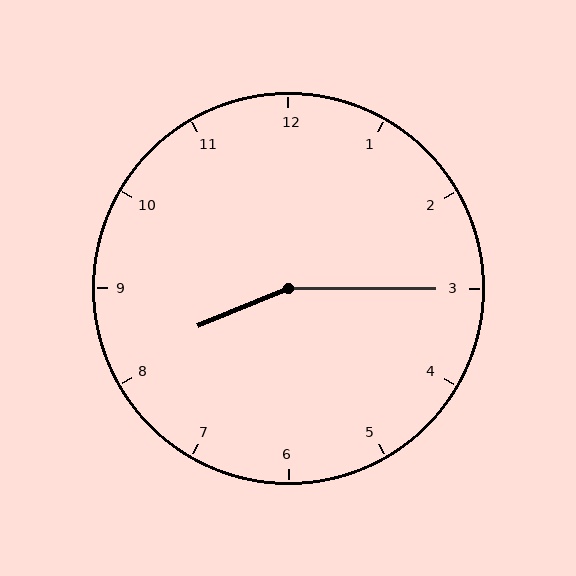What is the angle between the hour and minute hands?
Approximately 158 degrees.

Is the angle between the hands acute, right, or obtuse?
It is obtuse.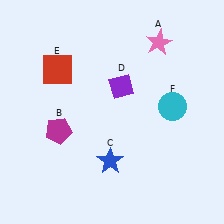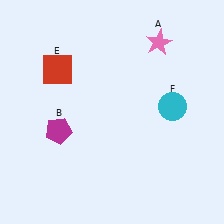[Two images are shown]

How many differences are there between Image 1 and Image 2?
There are 2 differences between the two images.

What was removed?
The purple diamond (D), the blue star (C) were removed in Image 2.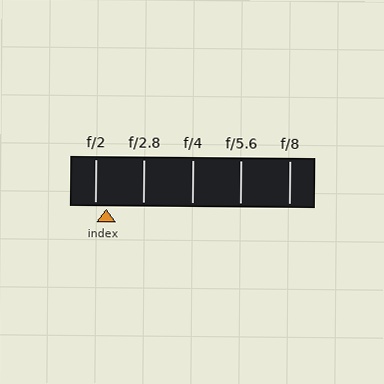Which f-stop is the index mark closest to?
The index mark is closest to f/2.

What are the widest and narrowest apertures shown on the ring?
The widest aperture shown is f/2 and the narrowest is f/8.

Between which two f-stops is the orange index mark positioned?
The index mark is between f/2 and f/2.8.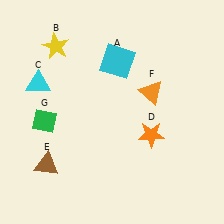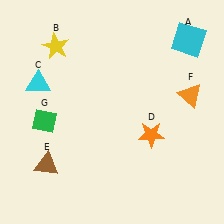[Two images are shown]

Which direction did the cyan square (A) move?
The cyan square (A) moved right.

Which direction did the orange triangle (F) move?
The orange triangle (F) moved right.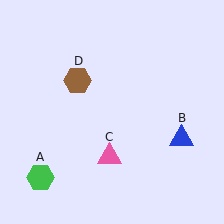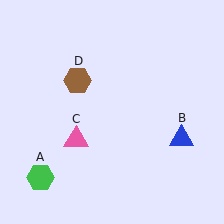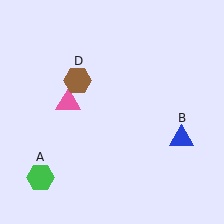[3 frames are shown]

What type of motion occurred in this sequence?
The pink triangle (object C) rotated clockwise around the center of the scene.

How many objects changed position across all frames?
1 object changed position: pink triangle (object C).